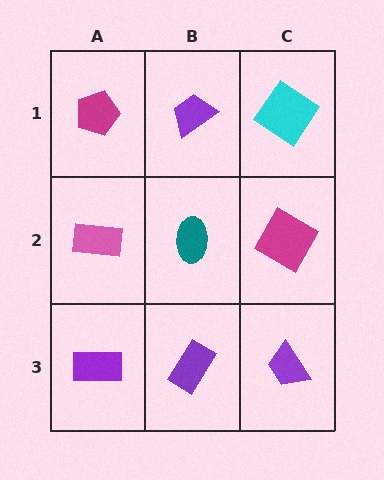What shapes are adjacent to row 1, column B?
A teal ellipse (row 2, column B), a magenta pentagon (row 1, column A), a cyan diamond (row 1, column C).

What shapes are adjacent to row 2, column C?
A cyan diamond (row 1, column C), a purple trapezoid (row 3, column C), a teal ellipse (row 2, column B).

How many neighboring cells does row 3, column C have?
2.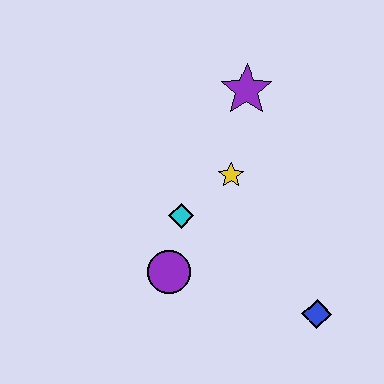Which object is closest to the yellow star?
The cyan diamond is closest to the yellow star.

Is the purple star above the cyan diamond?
Yes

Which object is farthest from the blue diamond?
The purple star is farthest from the blue diamond.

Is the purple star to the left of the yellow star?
No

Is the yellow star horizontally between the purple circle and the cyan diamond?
No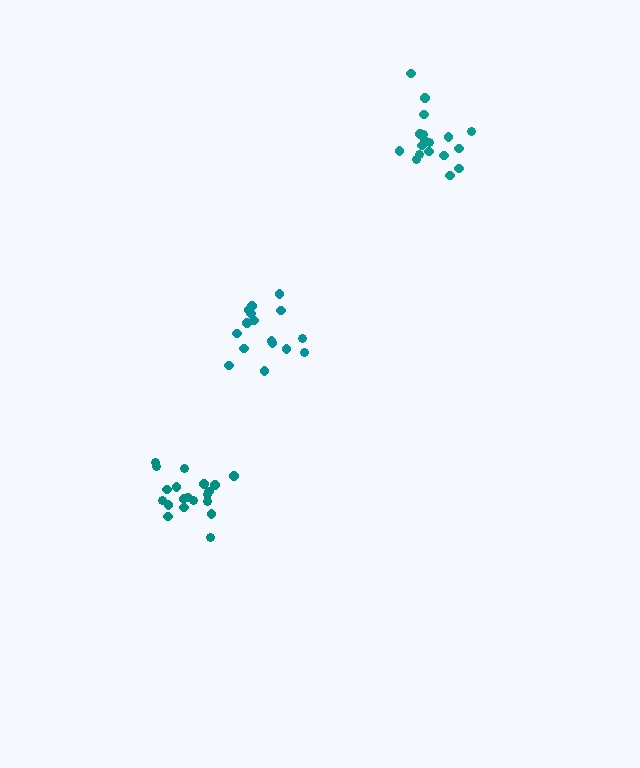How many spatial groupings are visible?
There are 3 spatial groupings.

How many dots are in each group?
Group 1: 16 dots, Group 2: 18 dots, Group 3: 20 dots (54 total).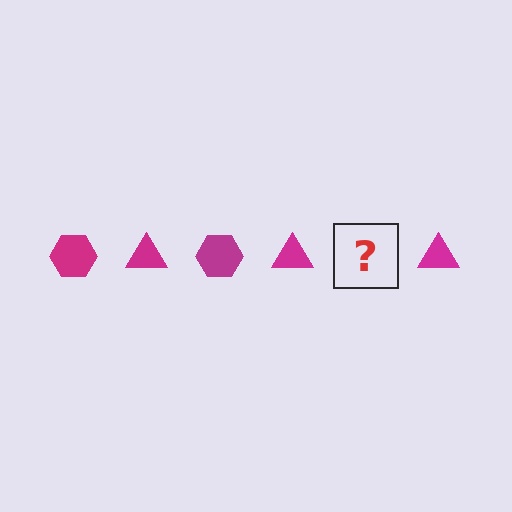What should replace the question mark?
The question mark should be replaced with a magenta hexagon.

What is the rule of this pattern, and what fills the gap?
The rule is that the pattern cycles through hexagon, triangle shapes in magenta. The gap should be filled with a magenta hexagon.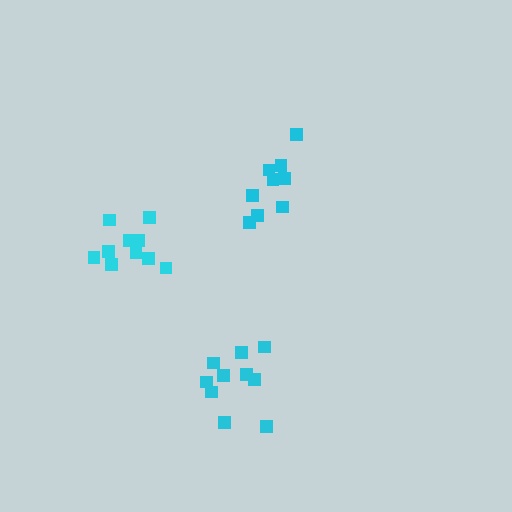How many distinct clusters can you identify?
There are 3 distinct clusters.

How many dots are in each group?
Group 1: 9 dots, Group 2: 10 dots, Group 3: 10 dots (29 total).